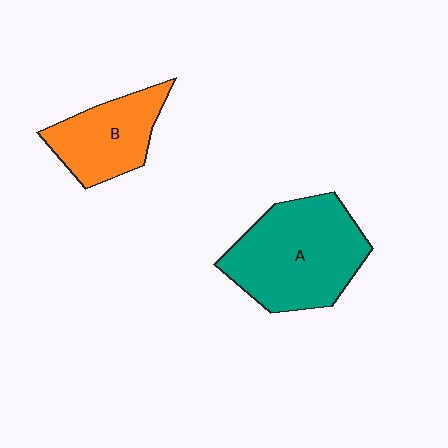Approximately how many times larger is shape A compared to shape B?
Approximately 1.6 times.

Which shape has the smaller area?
Shape B (orange).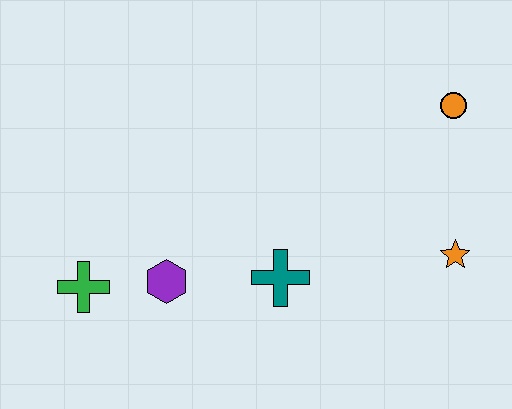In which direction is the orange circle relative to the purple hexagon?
The orange circle is to the right of the purple hexagon.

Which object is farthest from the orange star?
The green cross is farthest from the orange star.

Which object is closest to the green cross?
The purple hexagon is closest to the green cross.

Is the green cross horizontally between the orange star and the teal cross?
No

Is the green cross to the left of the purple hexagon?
Yes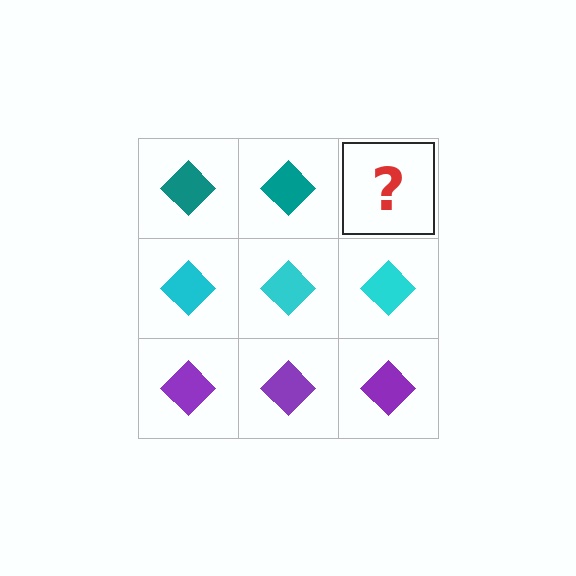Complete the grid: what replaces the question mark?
The question mark should be replaced with a teal diamond.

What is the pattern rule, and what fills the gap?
The rule is that each row has a consistent color. The gap should be filled with a teal diamond.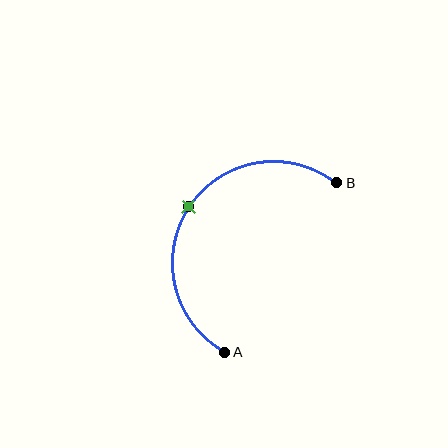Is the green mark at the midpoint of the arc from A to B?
Yes. The green mark lies on the arc at equal arc-length from both A and B — it is the arc midpoint.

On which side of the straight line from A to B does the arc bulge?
The arc bulges to the left of the straight line connecting A and B.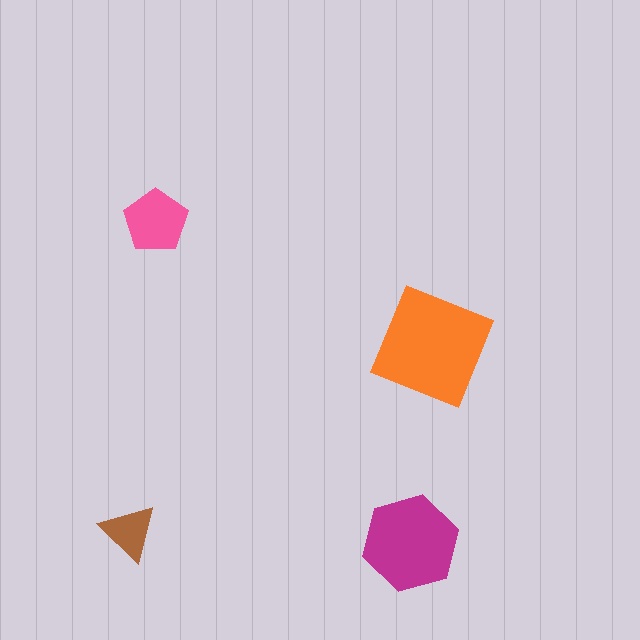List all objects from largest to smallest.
The orange square, the magenta hexagon, the pink pentagon, the brown triangle.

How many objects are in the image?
There are 4 objects in the image.